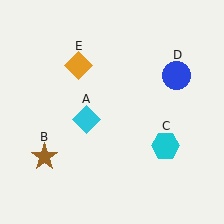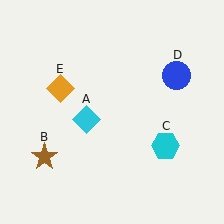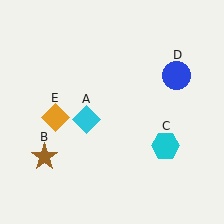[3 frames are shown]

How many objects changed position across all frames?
1 object changed position: orange diamond (object E).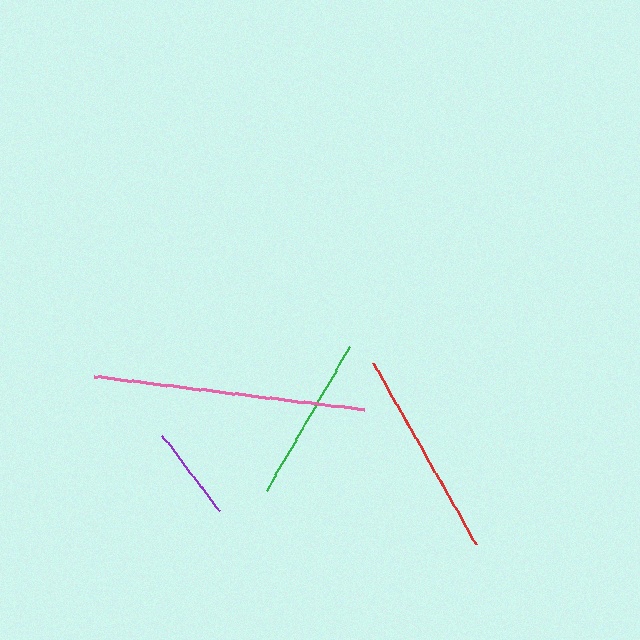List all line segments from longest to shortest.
From longest to shortest: pink, red, green, purple.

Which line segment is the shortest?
The purple line is the shortest at approximately 95 pixels.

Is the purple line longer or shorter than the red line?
The red line is longer than the purple line.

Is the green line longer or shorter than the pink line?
The pink line is longer than the green line.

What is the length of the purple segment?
The purple segment is approximately 95 pixels long.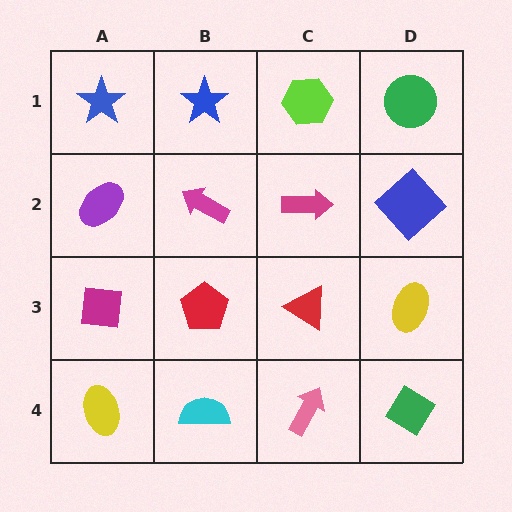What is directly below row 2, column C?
A red triangle.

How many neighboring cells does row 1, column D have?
2.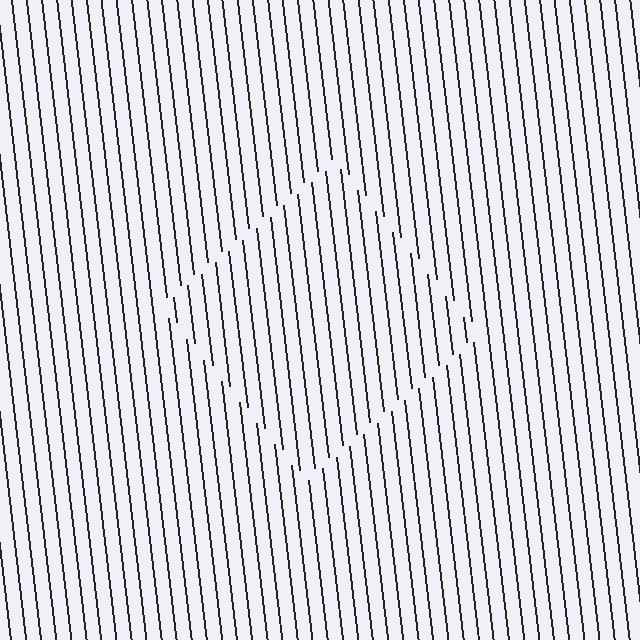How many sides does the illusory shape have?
4 sides — the line-ends trace a square.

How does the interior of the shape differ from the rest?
The interior of the shape contains the same grating, shifted by half a period — the contour is defined by the phase discontinuity where line-ends from the inner and outer gratings abut.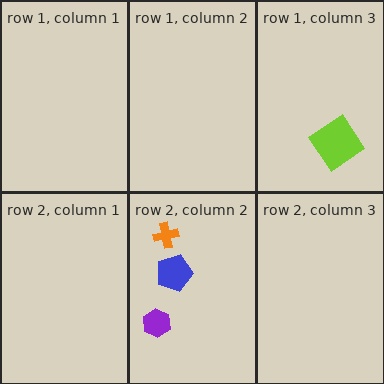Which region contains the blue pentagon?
The row 2, column 2 region.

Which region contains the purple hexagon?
The row 2, column 2 region.